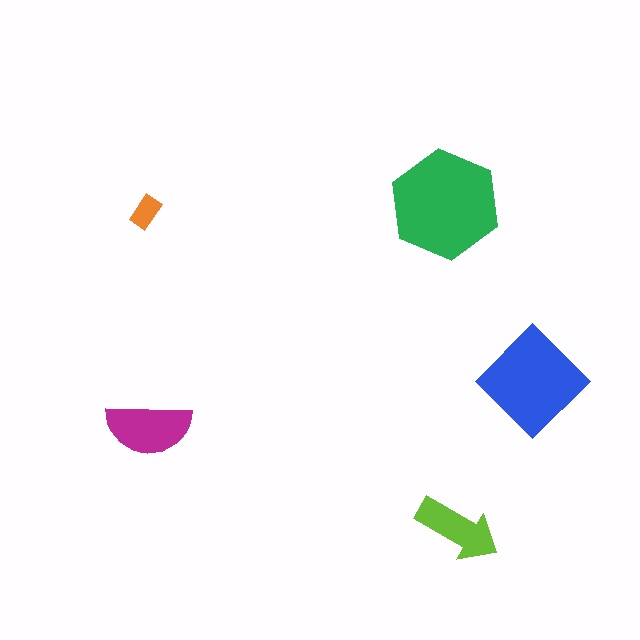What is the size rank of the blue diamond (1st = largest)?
2nd.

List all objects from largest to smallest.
The green hexagon, the blue diamond, the magenta semicircle, the lime arrow, the orange rectangle.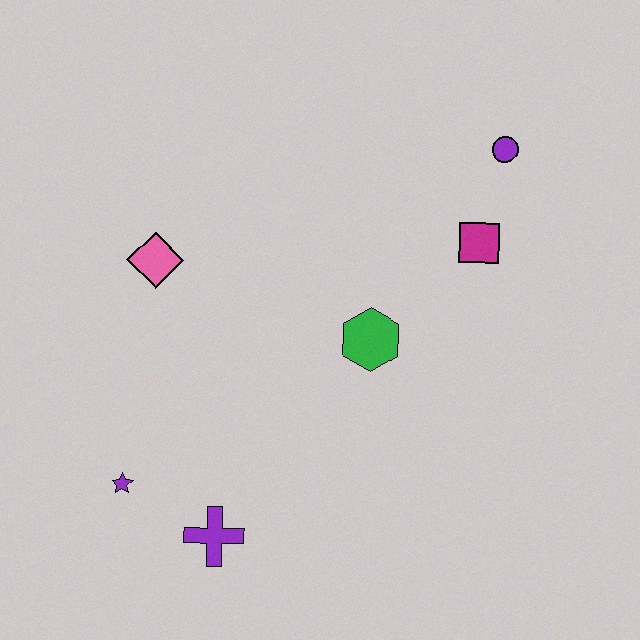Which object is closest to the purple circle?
The magenta square is closest to the purple circle.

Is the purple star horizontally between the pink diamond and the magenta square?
No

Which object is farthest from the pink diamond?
The purple circle is farthest from the pink diamond.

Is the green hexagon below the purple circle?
Yes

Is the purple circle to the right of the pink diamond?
Yes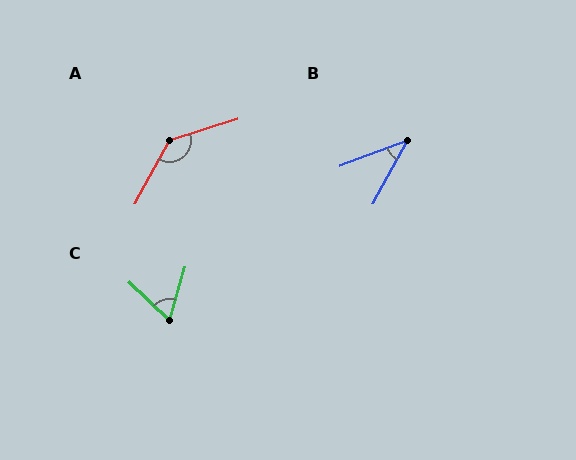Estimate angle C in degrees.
Approximately 62 degrees.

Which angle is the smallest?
B, at approximately 41 degrees.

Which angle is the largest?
A, at approximately 136 degrees.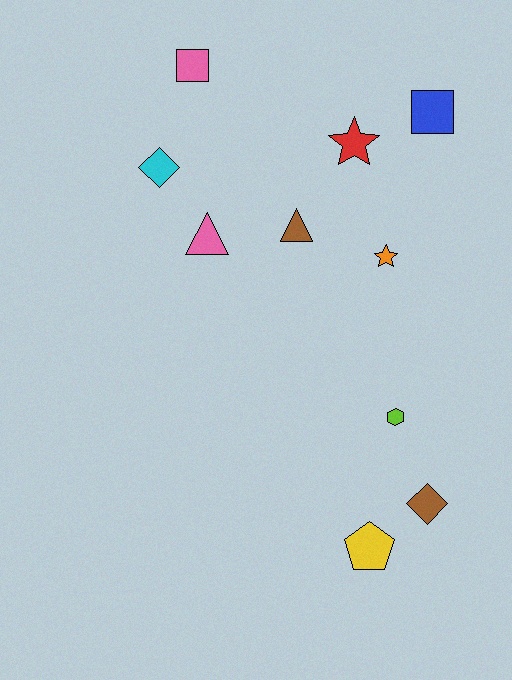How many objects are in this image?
There are 10 objects.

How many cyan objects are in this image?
There is 1 cyan object.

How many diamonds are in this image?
There are 2 diamonds.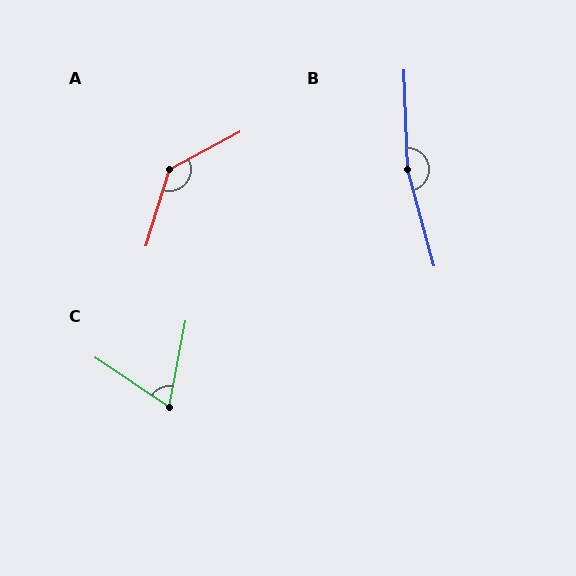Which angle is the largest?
B, at approximately 167 degrees.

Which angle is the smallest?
C, at approximately 67 degrees.